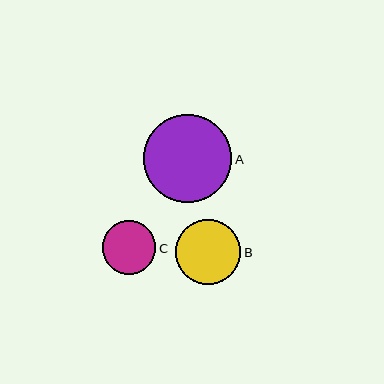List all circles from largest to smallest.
From largest to smallest: A, B, C.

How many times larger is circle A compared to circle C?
Circle A is approximately 1.6 times the size of circle C.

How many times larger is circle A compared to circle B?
Circle A is approximately 1.4 times the size of circle B.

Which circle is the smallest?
Circle C is the smallest with a size of approximately 54 pixels.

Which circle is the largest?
Circle A is the largest with a size of approximately 88 pixels.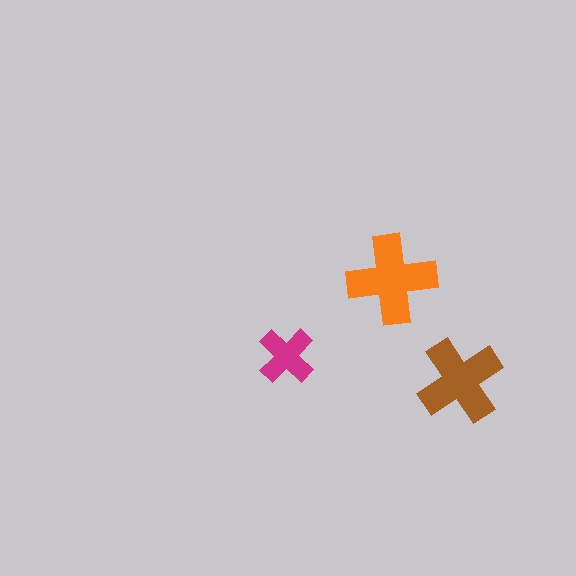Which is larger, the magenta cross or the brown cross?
The brown one.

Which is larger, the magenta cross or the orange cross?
The orange one.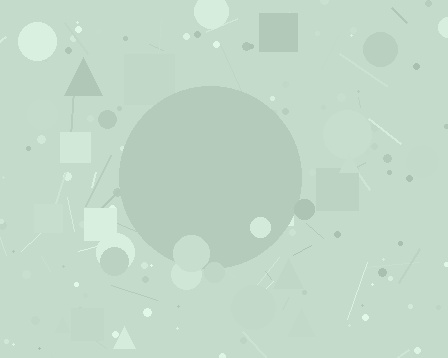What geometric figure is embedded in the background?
A circle is embedded in the background.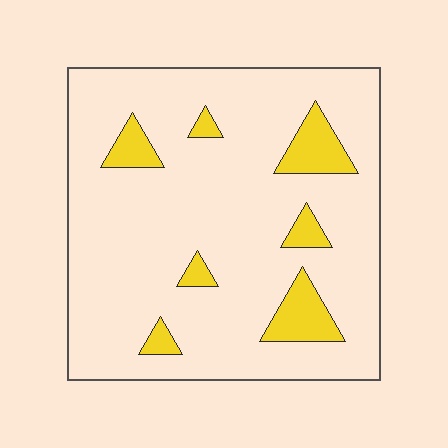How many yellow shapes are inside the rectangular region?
7.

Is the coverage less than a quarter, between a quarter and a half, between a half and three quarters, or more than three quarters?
Less than a quarter.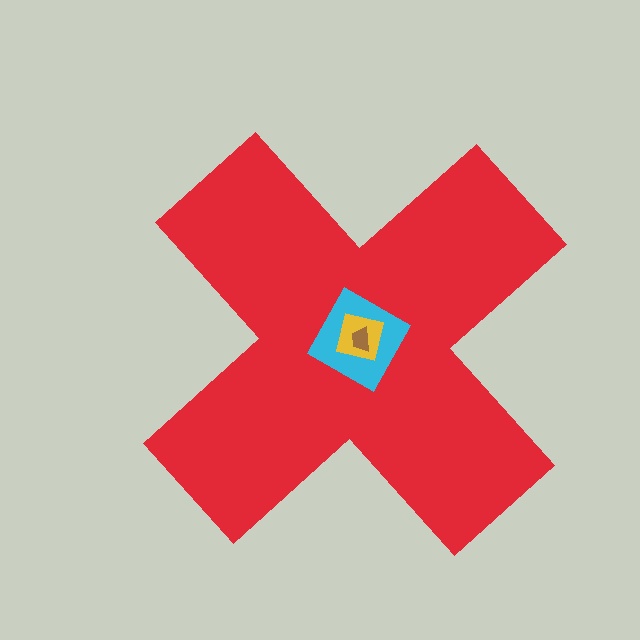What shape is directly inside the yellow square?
The brown trapezoid.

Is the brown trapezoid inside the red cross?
Yes.